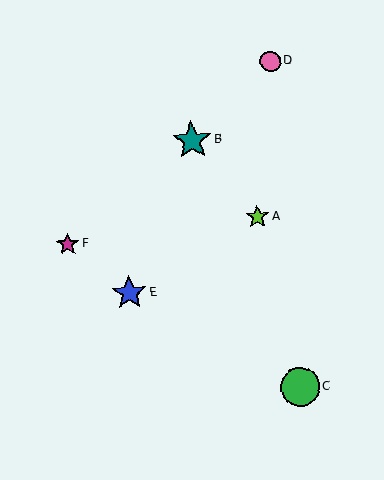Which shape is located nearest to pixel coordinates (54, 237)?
The magenta star (labeled F) at (68, 244) is nearest to that location.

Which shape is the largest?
The teal star (labeled B) is the largest.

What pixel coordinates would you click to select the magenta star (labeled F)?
Click at (68, 244) to select the magenta star F.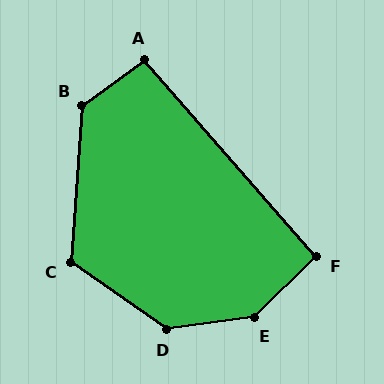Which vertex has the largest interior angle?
E, at approximately 144 degrees.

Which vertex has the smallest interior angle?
F, at approximately 93 degrees.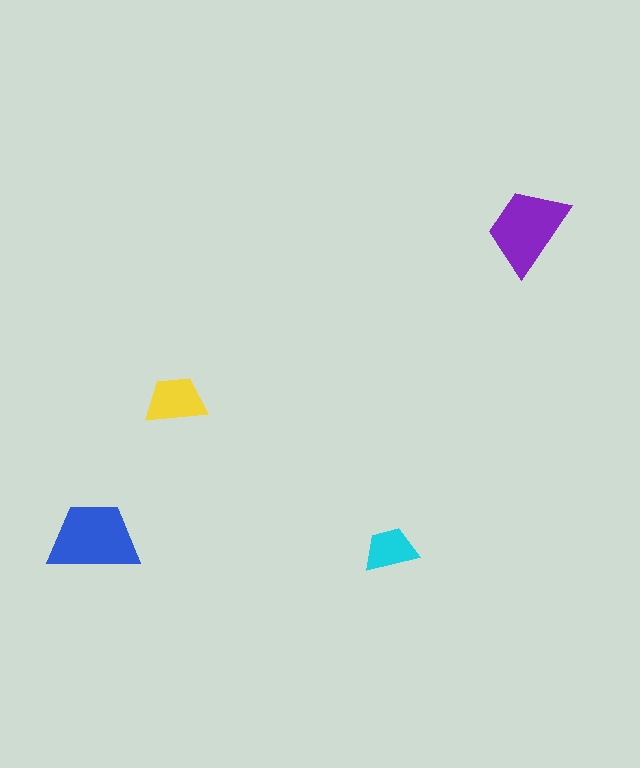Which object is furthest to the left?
The blue trapezoid is leftmost.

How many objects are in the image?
There are 4 objects in the image.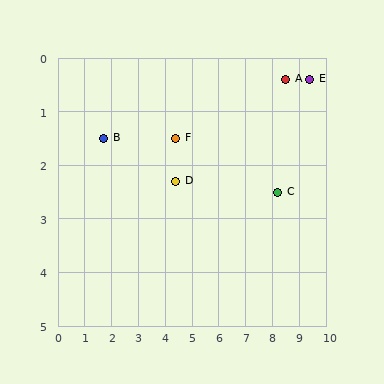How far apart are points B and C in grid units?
Points B and C are about 6.6 grid units apart.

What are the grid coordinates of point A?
Point A is at approximately (8.5, 0.4).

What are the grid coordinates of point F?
Point F is at approximately (4.4, 1.5).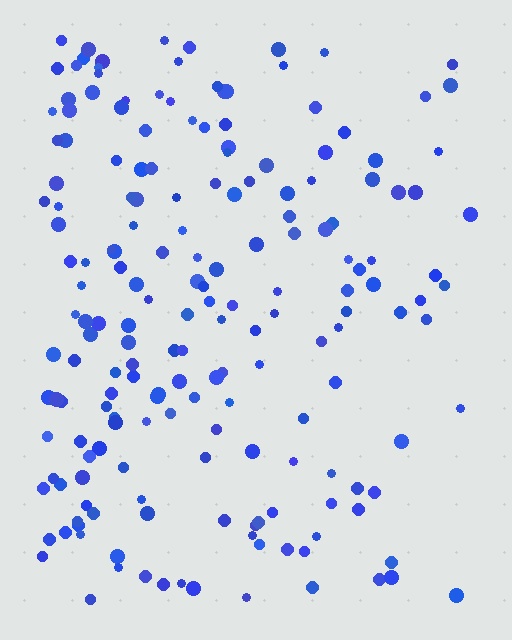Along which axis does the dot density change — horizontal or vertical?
Horizontal.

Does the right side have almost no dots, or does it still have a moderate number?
Still a moderate number, just noticeably fewer than the left.